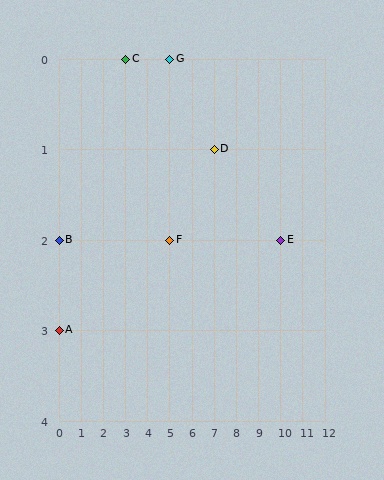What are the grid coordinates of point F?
Point F is at grid coordinates (5, 2).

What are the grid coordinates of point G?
Point G is at grid coordinates (5, 0).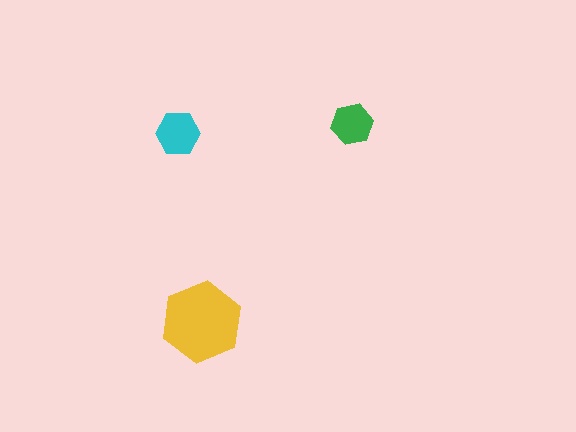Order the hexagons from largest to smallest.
the yellow one, the cyan one, the green one.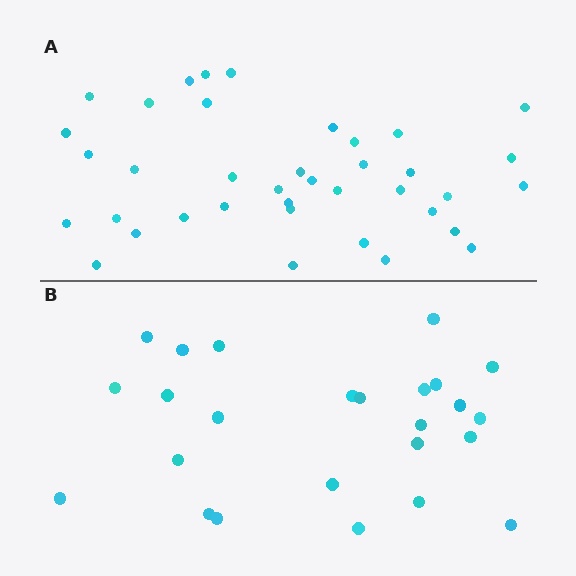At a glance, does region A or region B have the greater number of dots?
Region A (the top region) has more dots.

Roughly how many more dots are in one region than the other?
Region A has approximately 15 more dots than region B.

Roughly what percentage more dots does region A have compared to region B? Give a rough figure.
About 50% more.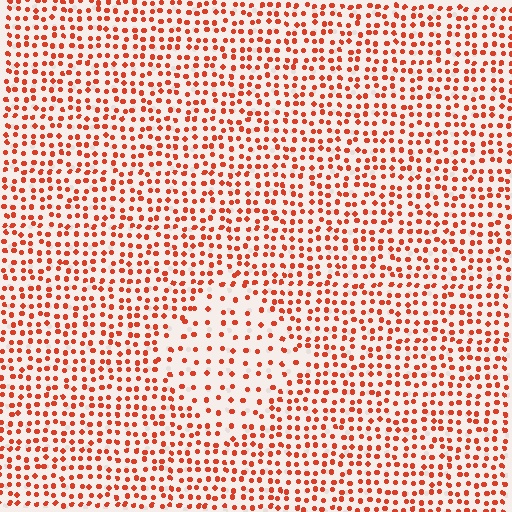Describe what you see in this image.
The image contains small red elements arranged at two different densities. A diamond-shaped region is visible where the elements are less densely packed than the surrounding area.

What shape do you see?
I see a diamond.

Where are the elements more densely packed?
The elements are more densely packed outside the diamond boundary.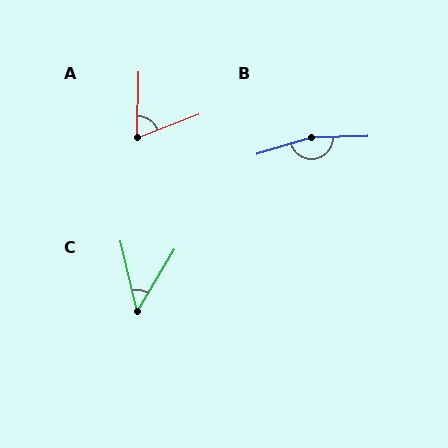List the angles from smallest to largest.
C (44°), A (68°), B (165°).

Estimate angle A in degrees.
Approximately 68 degrees.